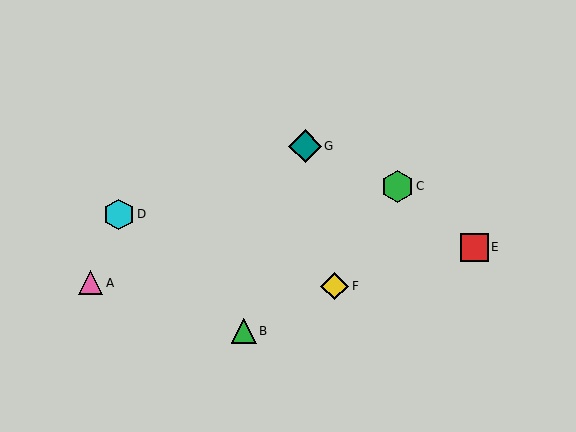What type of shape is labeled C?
Shape C is a green hexagon.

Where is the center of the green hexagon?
The center of the green hexagon is at (397, 186).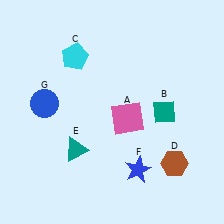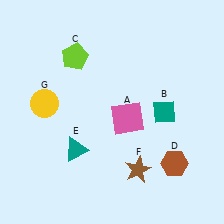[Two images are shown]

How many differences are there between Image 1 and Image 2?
There are 3 differences between the two images.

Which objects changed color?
C changed from cyan to lime. F changed from blue to brown. G changed from blue to yellow.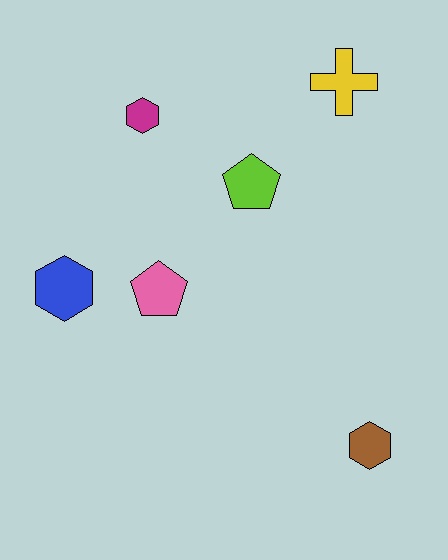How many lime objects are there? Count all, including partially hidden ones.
There is 1 lime object.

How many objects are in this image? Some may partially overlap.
There are 6 objects.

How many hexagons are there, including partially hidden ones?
There are 3 hexagons.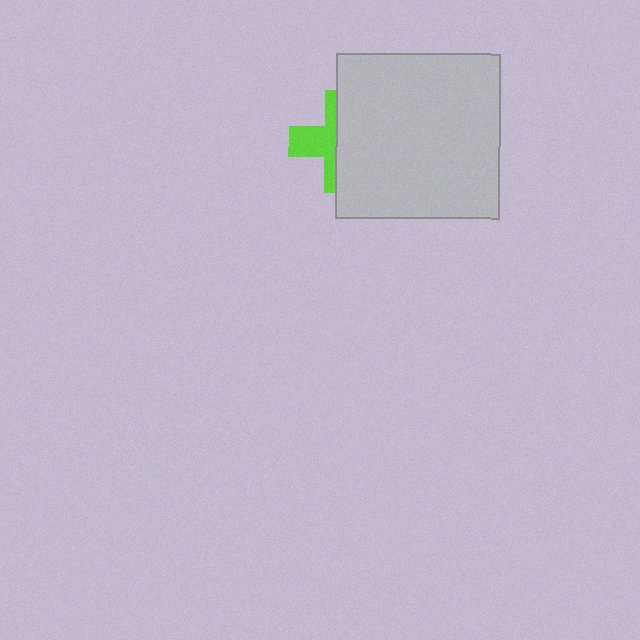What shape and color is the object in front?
The object in front is a light gray square.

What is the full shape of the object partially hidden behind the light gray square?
The partially hidden object is a lime cross.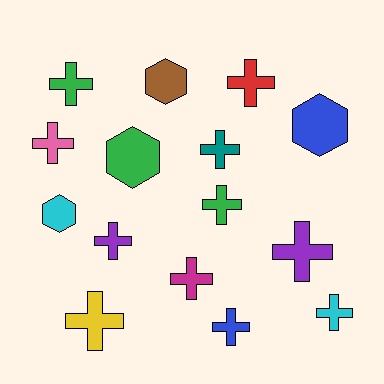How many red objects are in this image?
There is 1 red object.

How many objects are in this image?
There are 15 objects.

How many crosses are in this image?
There are 11 crosses.